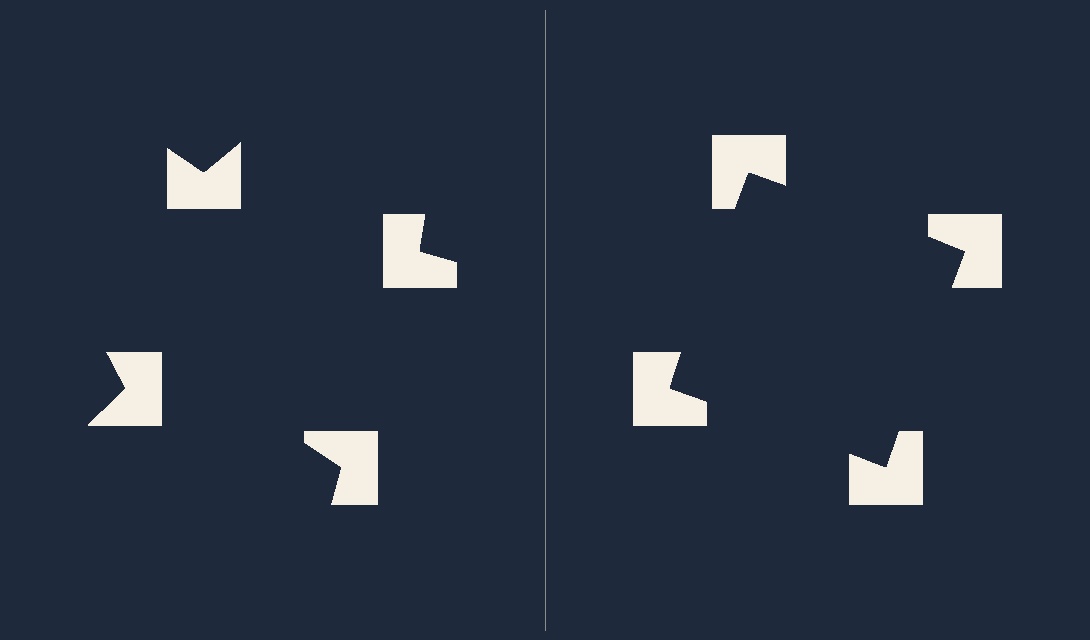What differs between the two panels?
The notched squares are positioned identically on both sides; only the wedge orientations differ. On the right they align to a square; on the left they are misaligned.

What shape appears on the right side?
An illusory square.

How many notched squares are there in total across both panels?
8 — 4 on each side.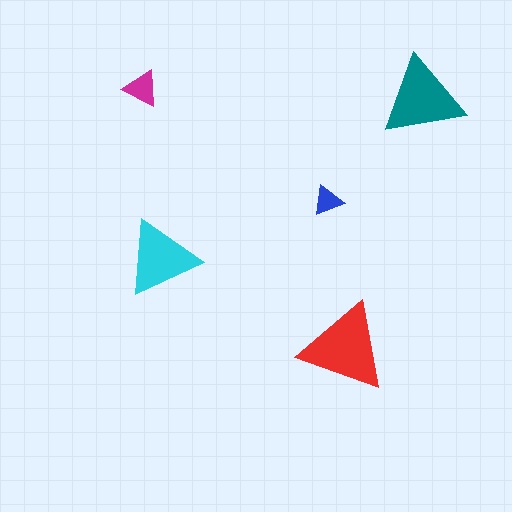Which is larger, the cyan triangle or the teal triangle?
The teal one.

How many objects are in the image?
There are 5 objects in the image.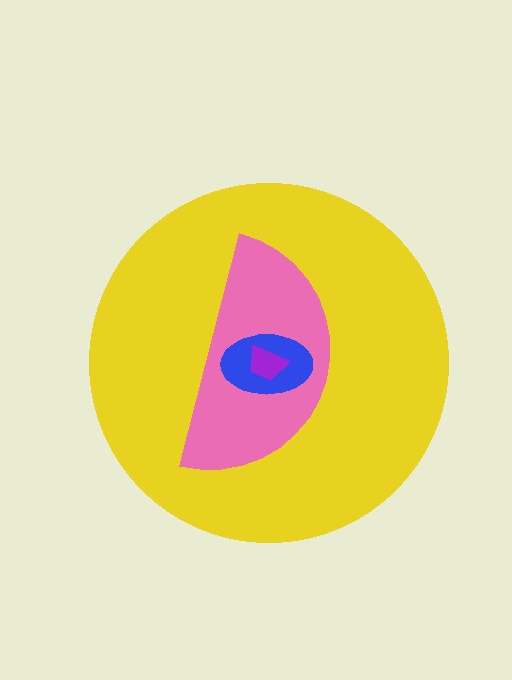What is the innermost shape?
The purple trapezoid.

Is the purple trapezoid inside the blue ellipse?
Yes.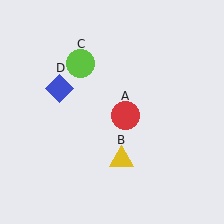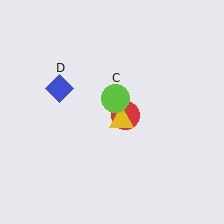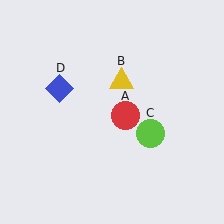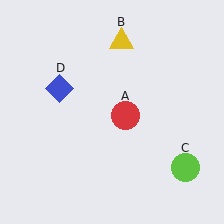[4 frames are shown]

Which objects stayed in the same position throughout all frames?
Red circle (object A) and blue diamond (object D) remained stationary.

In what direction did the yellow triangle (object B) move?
The yellow triangle (object B) moved up.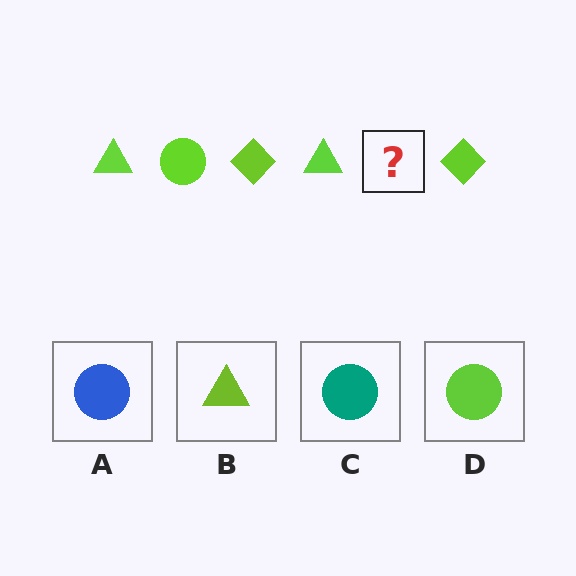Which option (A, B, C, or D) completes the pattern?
D.